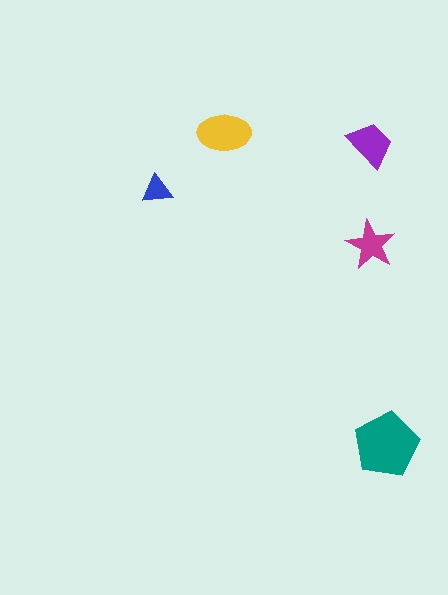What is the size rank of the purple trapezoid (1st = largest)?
3rd.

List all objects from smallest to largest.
The blue triangle, the magenta star, the purple trapezoid, the yellow ellipse, the teal pentagon.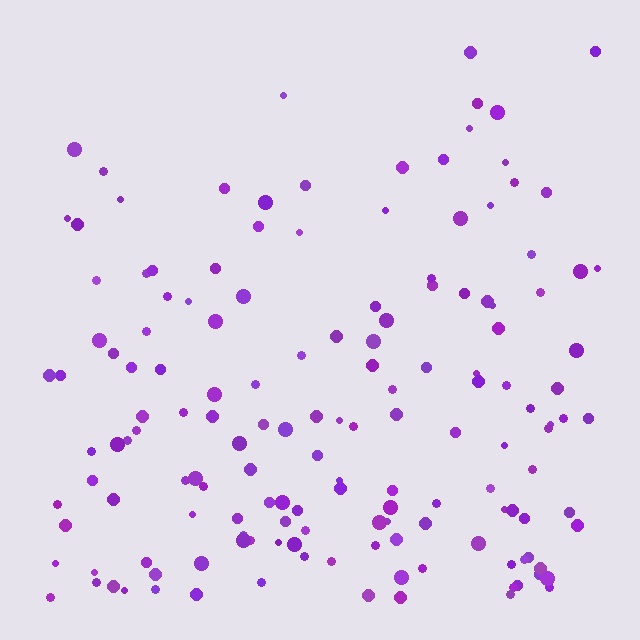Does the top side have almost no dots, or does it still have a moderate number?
Still a moderate number, just noticeably fewer than the bottom.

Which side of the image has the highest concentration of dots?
The bottom.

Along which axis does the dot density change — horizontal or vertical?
Vertical.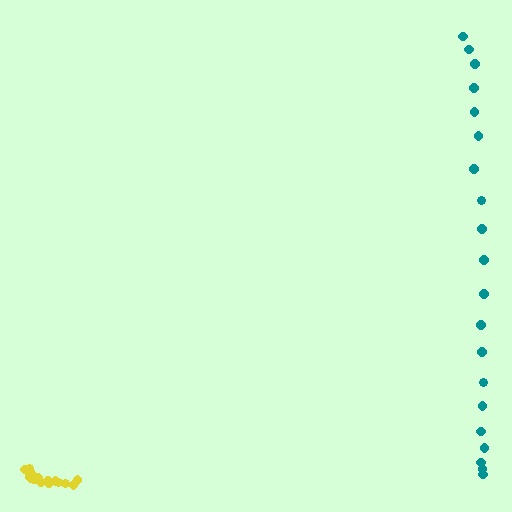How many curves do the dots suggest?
There are 2 distinct paths.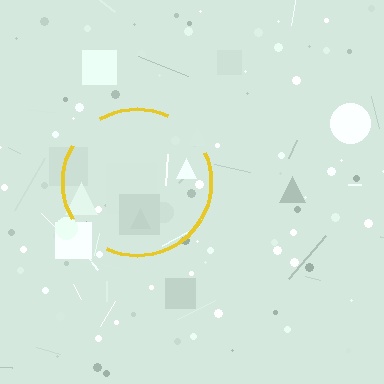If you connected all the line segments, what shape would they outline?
They would outline a circle.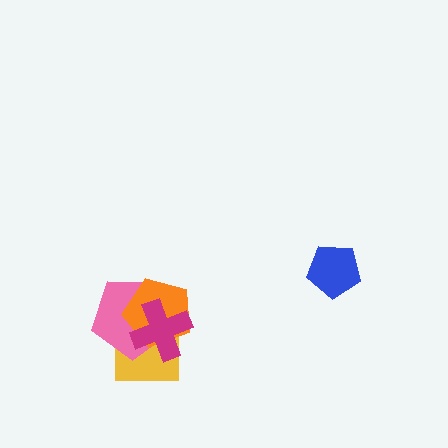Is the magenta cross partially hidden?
No, no other shape covers it.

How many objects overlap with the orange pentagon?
3 objects overlap with the orange pentagon.